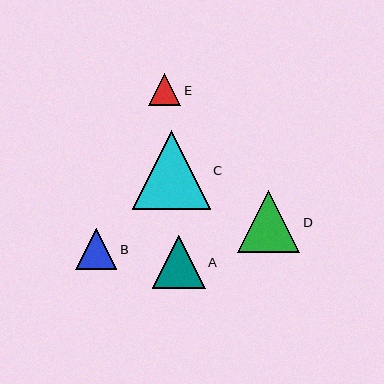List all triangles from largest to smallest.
From largest to smallest: C, D, A, B, E.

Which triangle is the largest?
Triangle C is the largest with a size of approximately 78 pixels.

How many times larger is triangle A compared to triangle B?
Triangle A is approximately 1.3 times the size of triangle B.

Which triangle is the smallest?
Triangle E is the smallest with a size of approximately 32 pixels.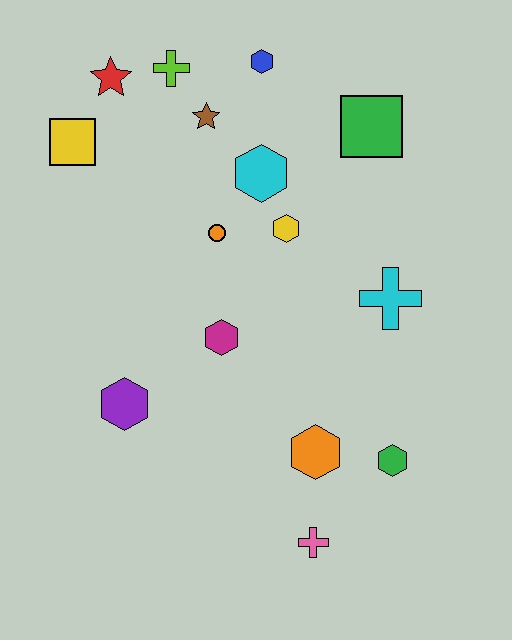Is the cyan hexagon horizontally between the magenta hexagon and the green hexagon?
Yes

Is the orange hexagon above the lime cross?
No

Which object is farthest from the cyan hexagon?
The pink cross is farthest from the cyan hexagon.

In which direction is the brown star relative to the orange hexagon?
The brown star is above the orange hexagon.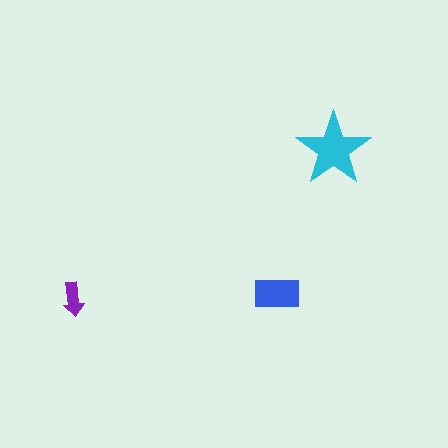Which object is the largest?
The cyan star.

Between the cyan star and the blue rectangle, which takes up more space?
The cyan star.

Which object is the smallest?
The purple arrow.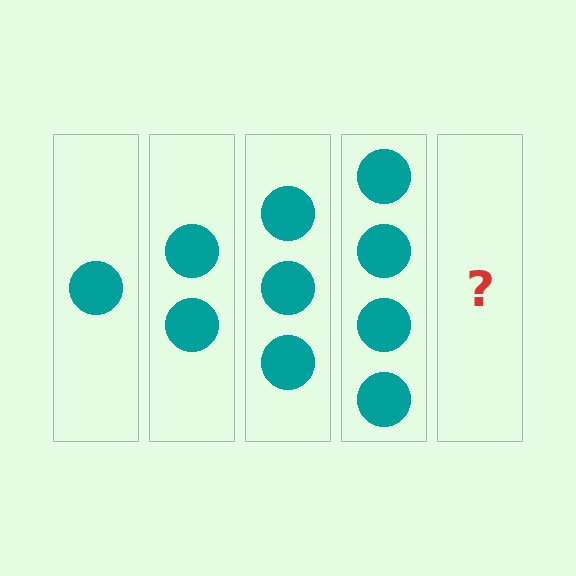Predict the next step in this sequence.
The next step is 5 circles.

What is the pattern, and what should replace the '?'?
The pattern is that each step adds one more circle. The '?' should be 5 circles.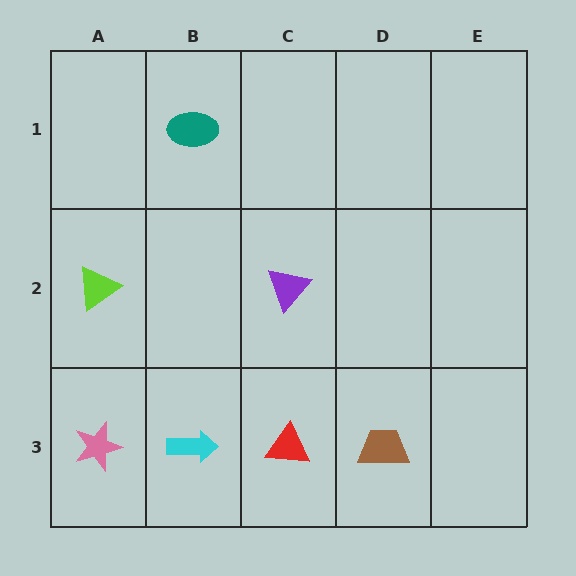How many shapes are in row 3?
4 shapes.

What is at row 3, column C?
A red triangle.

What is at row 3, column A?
A pink star.